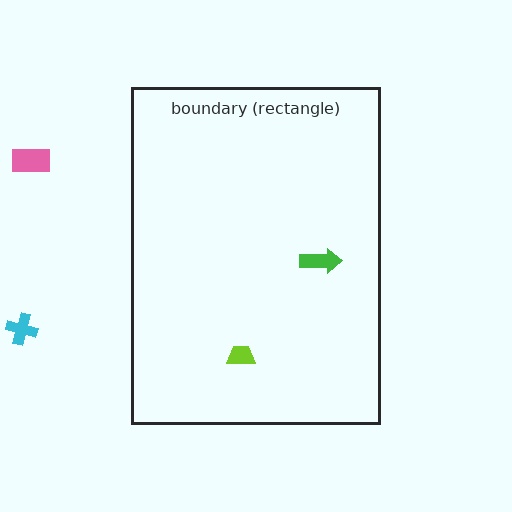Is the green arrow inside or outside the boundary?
Inside.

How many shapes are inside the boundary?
2 inside, 2 outside.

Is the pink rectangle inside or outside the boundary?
Outside.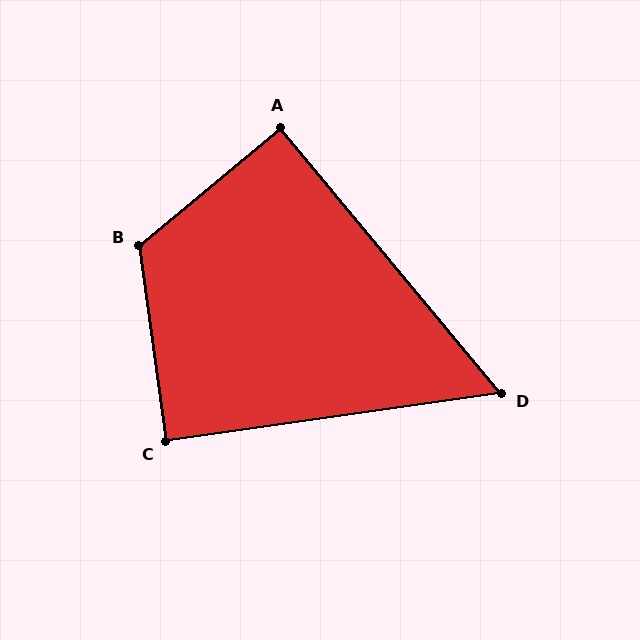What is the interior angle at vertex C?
Approximately 90 degrees (approximately right).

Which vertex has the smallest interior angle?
D, at approximately 58 degrees.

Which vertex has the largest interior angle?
B, at approximately 122 degrees.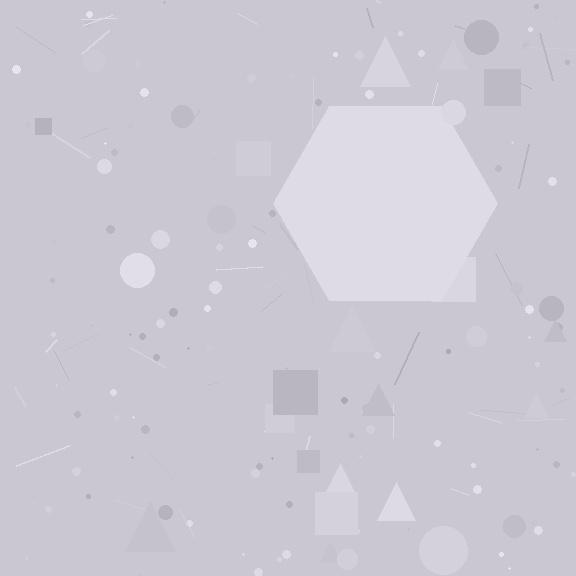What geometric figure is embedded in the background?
A hexagon is embedded in the background.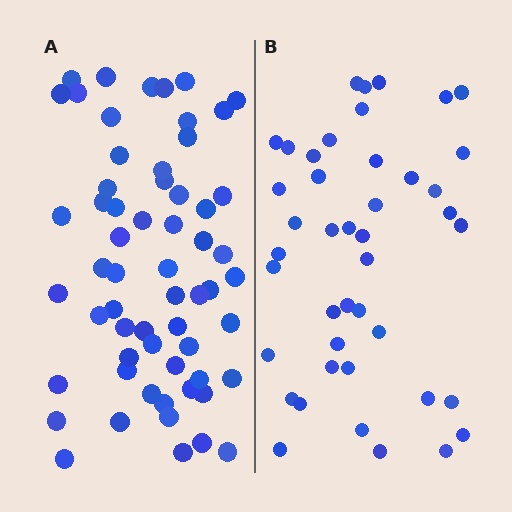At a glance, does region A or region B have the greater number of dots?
Region A (the left region) has more dots.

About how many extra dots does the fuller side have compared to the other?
Region A has approximately 15 more dots than region B.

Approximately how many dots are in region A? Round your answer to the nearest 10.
About 60 dots.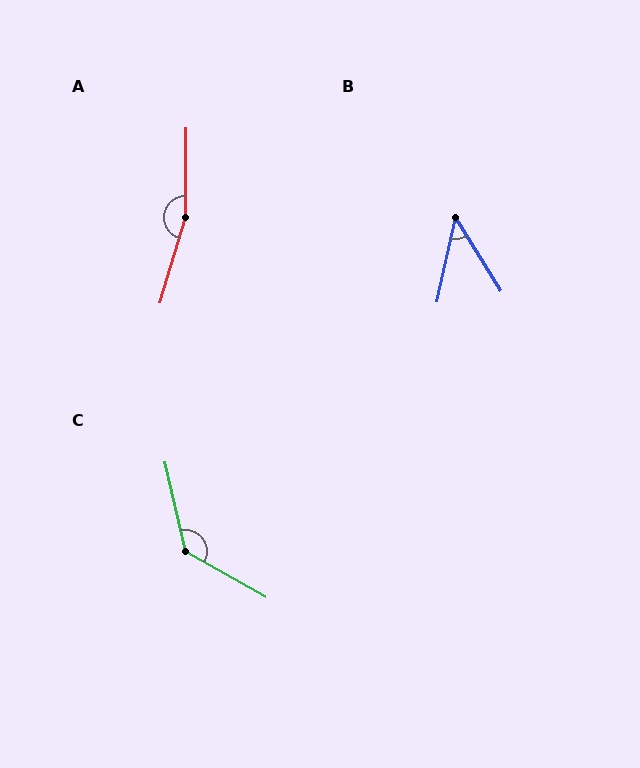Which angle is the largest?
A, at approximately 164 degrees.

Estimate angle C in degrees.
Approximately 132 degrees.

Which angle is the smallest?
B, at approximately 44 degrees.